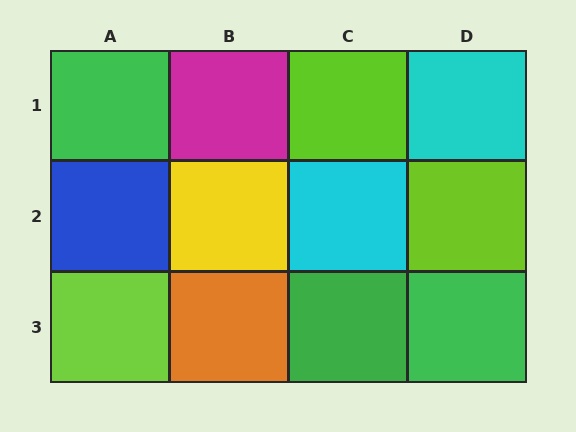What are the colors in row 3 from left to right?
Lime, orange, green, green.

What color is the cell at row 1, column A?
Green.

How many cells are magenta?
1 cell is magenta.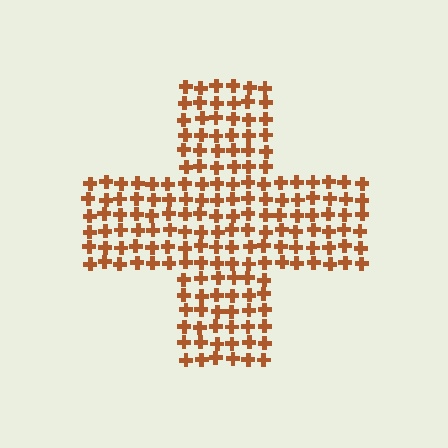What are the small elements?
The small elements are crosses.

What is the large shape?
The large shape is a cross.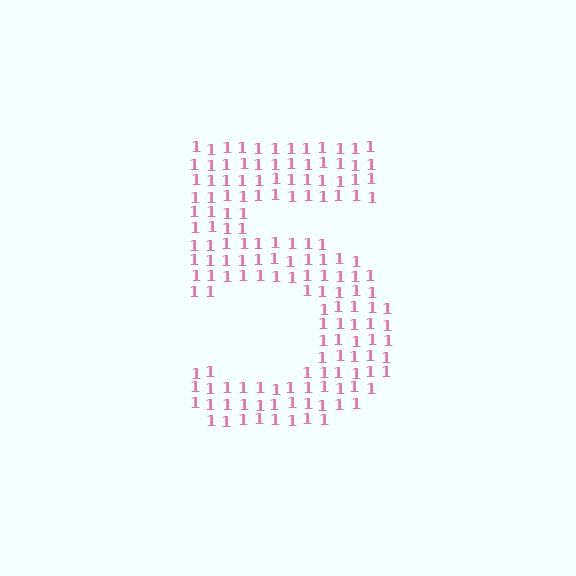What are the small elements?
The small elements are digit 1's.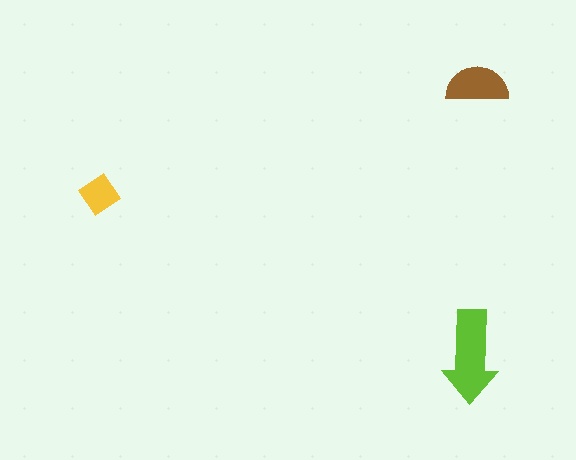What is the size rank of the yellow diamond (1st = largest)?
3rd.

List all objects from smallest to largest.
The yellow diamond, the brown semicircle, the lime arrow.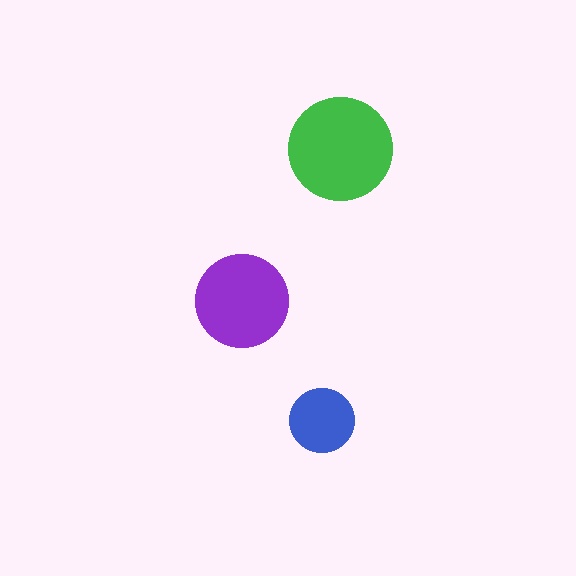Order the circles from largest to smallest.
the green one, the purple one, the blue one.